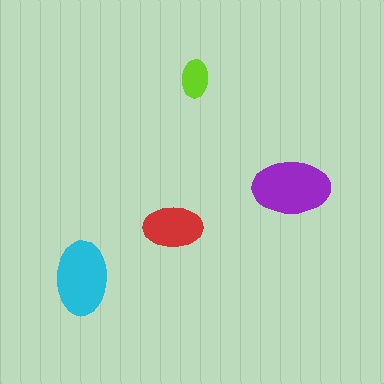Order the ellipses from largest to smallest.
the purple one, the cyan one, the red one, the lime one.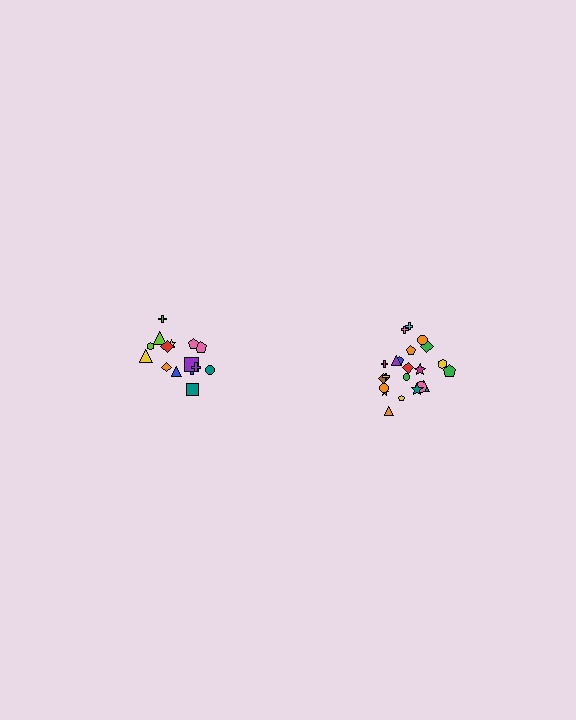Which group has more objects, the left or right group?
The right group.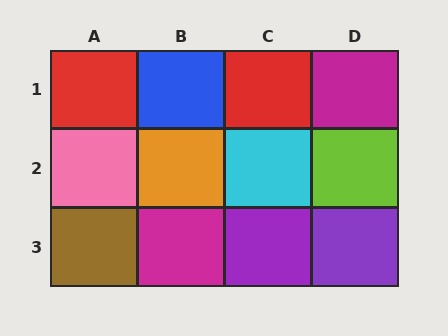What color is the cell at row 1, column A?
Red.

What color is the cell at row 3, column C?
Purple.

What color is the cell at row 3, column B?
Magenta.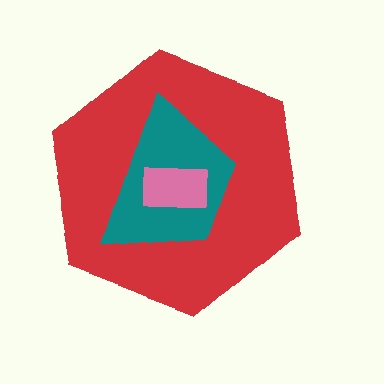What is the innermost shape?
The pink rectangle.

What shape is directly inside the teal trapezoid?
The pink rectangle.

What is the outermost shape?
The red hexagon.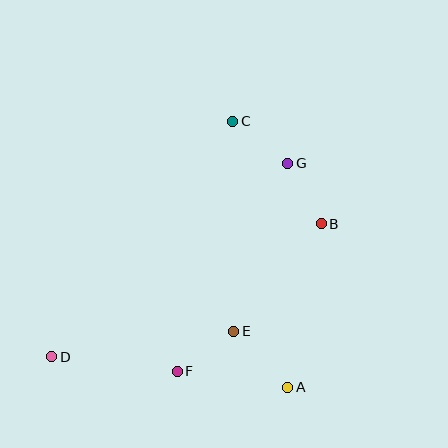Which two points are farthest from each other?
Points D and G are farthest from each other.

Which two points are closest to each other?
Points B and G are closest to each other.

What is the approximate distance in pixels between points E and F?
The distance between E and F is approximately 69 pixels.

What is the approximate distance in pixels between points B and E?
The distance between B and E is approximately 139 pixels.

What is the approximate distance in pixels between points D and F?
The distance between D and F is approximately 126 pixels.